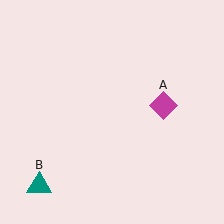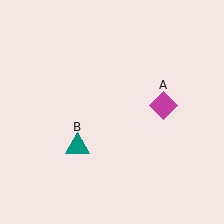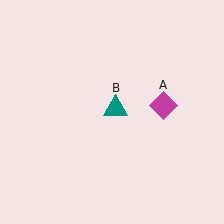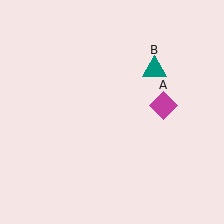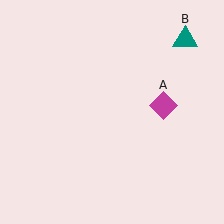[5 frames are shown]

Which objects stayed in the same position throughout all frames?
Magenta diamond (object A) remained stationary.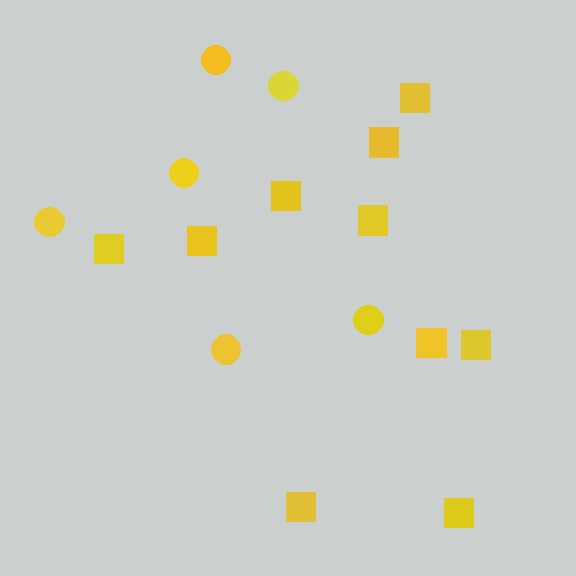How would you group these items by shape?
There are 2 groups: one group of squares (10) and one group of circles (6).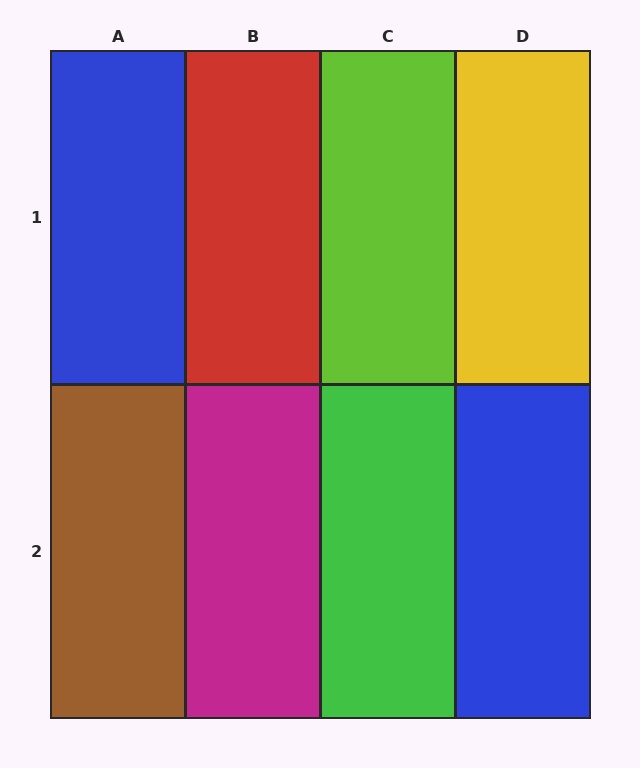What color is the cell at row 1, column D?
Yellow.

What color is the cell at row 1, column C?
Lime.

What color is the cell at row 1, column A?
Blue.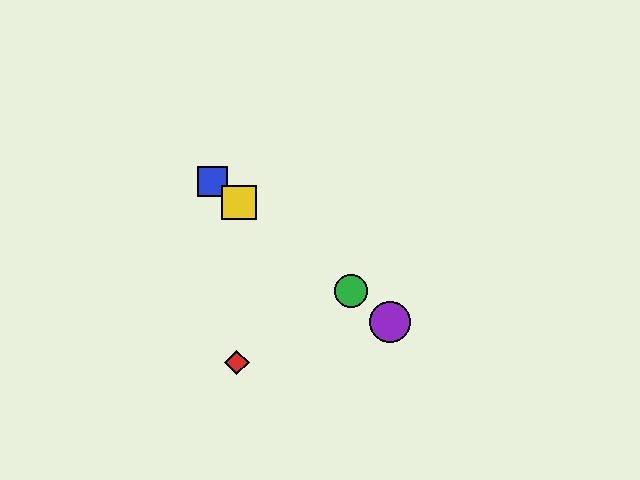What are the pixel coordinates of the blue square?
The blue square is at (212, 181).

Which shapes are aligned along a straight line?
The blue square, the green circle, the yellow square, the purple circle are aligned along a straight line.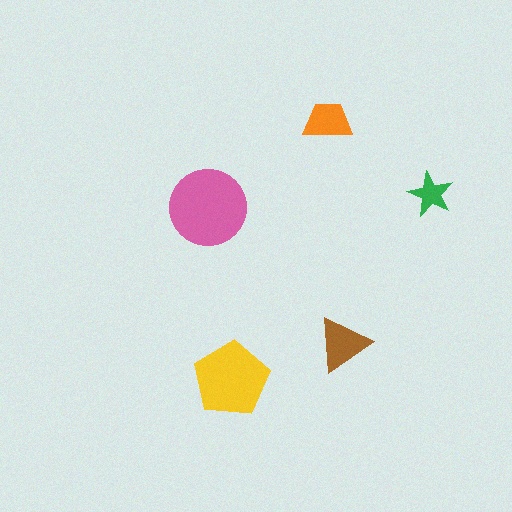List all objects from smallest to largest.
The green star, the orange trapezoid, the brown triangle, the yellow pentagon, the pink circle.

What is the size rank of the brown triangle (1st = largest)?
3rd.